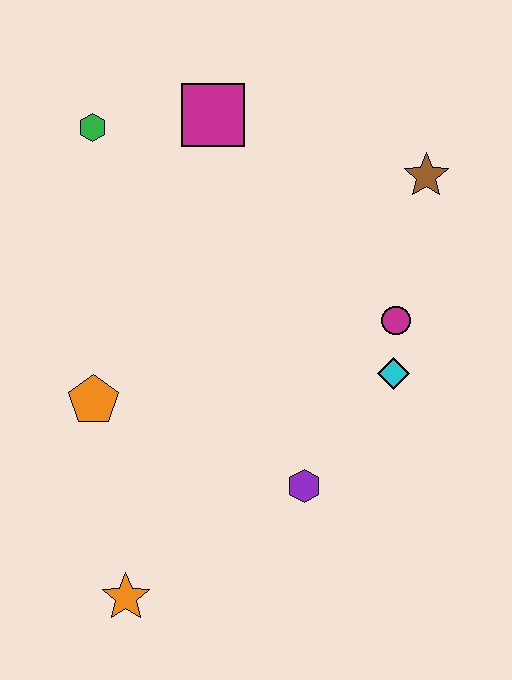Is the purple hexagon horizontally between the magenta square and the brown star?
Yes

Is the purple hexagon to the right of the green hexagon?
Yes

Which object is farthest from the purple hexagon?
The green hexagon is farthest from the purple hexagon.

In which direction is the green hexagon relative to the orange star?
The green hexagon is above the orange star.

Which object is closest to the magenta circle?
The cyan diamond is closest to the magenta circle.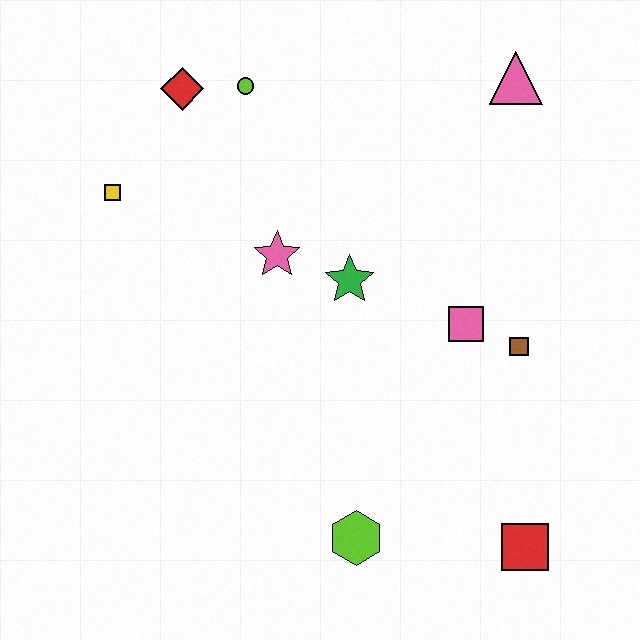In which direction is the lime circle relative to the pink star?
The lime circle is above the pink star.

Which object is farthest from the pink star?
The red square is farthest from the pink star.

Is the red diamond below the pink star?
No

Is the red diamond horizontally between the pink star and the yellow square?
Yes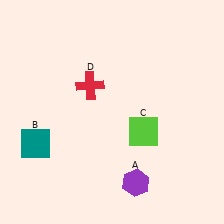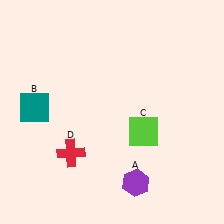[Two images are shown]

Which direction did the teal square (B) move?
The teal square (B) moved up.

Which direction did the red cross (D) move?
The red cross (D) moved down.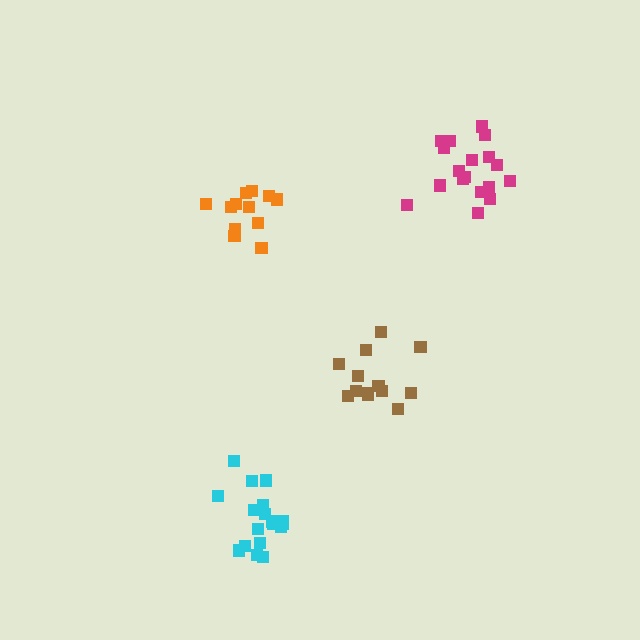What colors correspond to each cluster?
The clusters are colored: cyan, magenta, orange, brown.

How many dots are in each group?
Group 1: 18 dots, Group 2: 18 dots, Group 3: 12 dots, Group 4: 13 dots (61 total).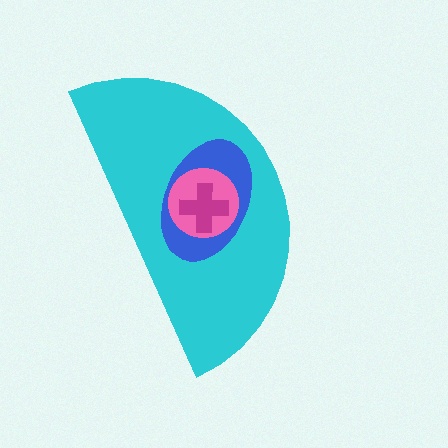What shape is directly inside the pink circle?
The magenta cross.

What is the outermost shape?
The cyan semicircle.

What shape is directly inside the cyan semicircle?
The blue ellipse.